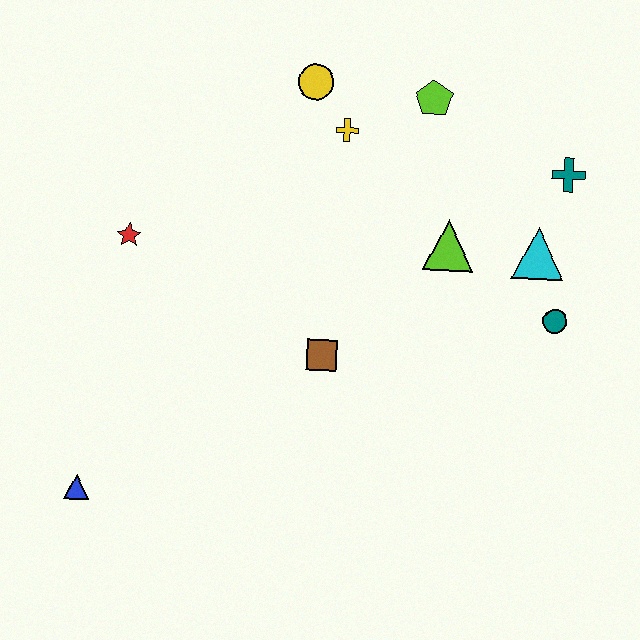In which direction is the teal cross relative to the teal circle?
The teal cross is above the teal circle.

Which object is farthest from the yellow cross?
The blue triangle is farthest from the yellow cross.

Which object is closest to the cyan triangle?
The teal circle is closest to the cyan triangle.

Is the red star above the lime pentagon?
No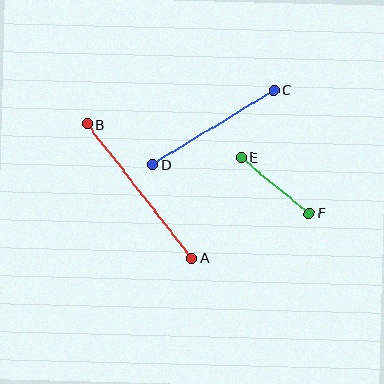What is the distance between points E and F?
The distance is approximately 88 pixels.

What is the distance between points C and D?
The distance is approximately 143 pixels.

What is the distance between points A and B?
The distance is approximately 170 pixels.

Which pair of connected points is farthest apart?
Points A and B are farthest apart.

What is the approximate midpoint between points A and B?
The midpoint is at approximately (139, 191) pixels.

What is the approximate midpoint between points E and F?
The midpoint is at approximately (275, 185) pixels.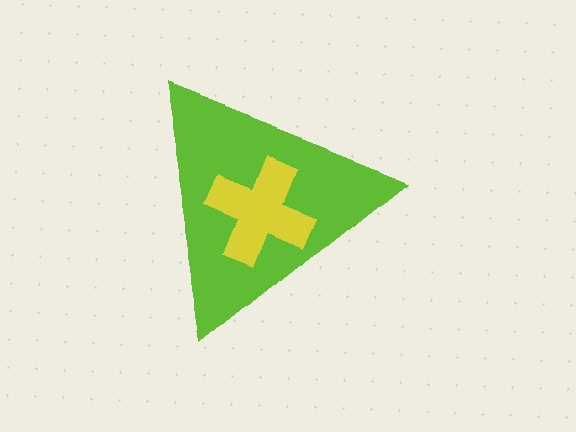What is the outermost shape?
The lime triangle.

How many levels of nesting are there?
2.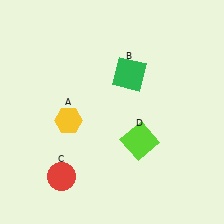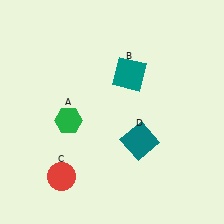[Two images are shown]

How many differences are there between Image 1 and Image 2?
There are 3 differences between the two images.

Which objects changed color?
A changed from yellow to green. B changed from green to teal. D changed from lime to teal.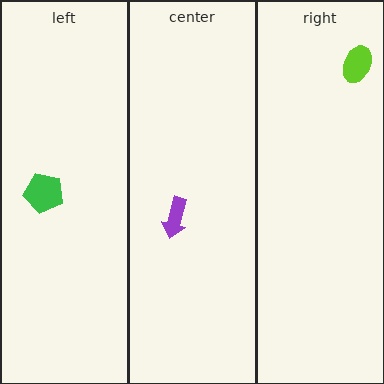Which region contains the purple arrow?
The center region.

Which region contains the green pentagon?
The left region.